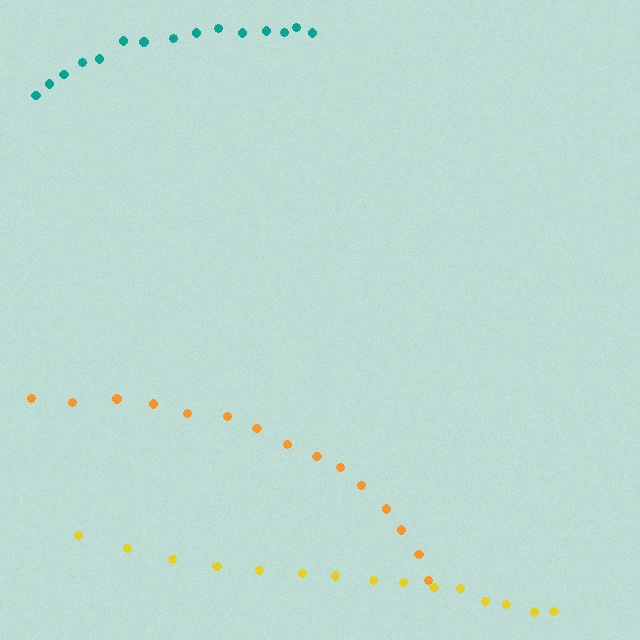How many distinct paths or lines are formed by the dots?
There are 3 distinct paths.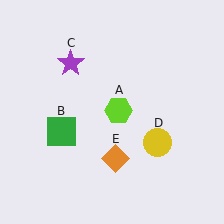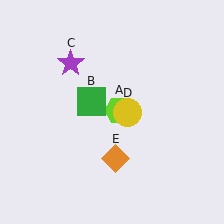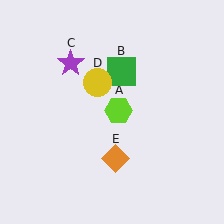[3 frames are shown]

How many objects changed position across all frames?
2 objects changed position: green square (object B), yellow circle (object D).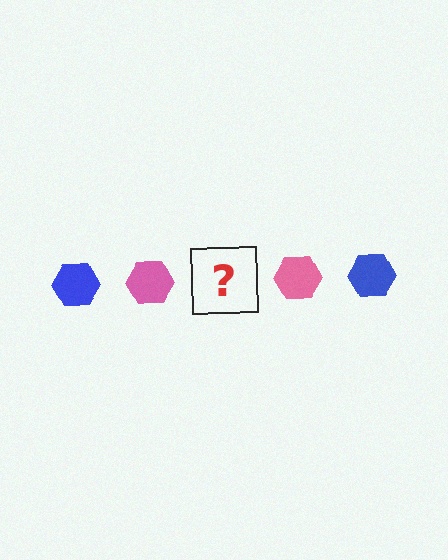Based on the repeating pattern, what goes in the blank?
The blank should be a blue hexagon.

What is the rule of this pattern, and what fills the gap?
The rule is that the pattern cycles through blue, pink hexagons. The gap should be filled with a blue hexagon.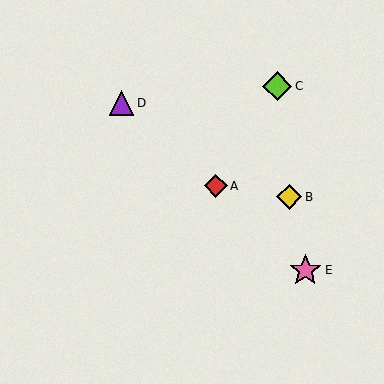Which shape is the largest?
The pink star (labeled E) is the largest.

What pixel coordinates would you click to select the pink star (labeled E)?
Click at (305, 270) to select the pink star E.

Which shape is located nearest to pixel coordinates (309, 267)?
The pink star (labeled E) at (305, 270) is nearest to that location.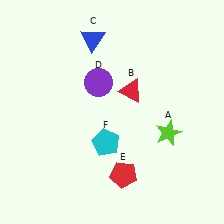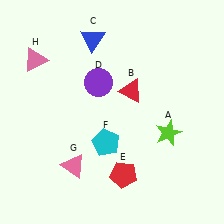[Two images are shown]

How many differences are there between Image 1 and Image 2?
There are 2 differences between the two images.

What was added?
A pink triangle (G), a pink triangle (H) were added in Image 2.